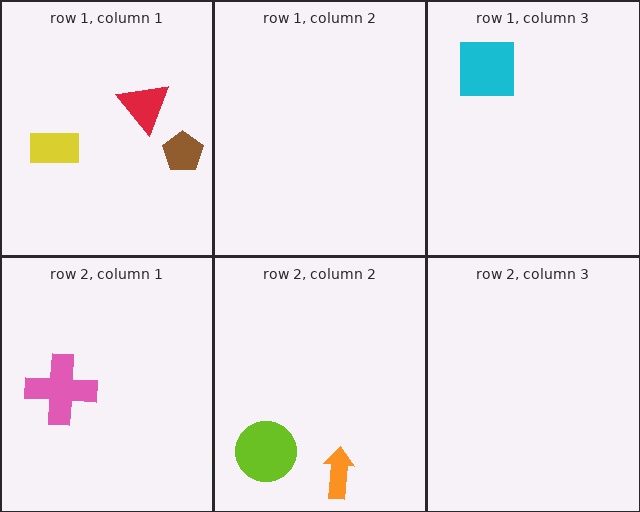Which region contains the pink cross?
The row 2, column 1 region.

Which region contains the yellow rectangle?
The row 1, column 1 region.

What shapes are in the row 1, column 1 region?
The brown pentagon, the yellow rectangle, the red triangle.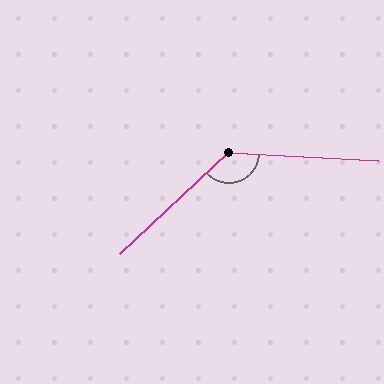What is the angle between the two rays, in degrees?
Approximately 134 degrees.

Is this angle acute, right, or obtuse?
It is obtuse.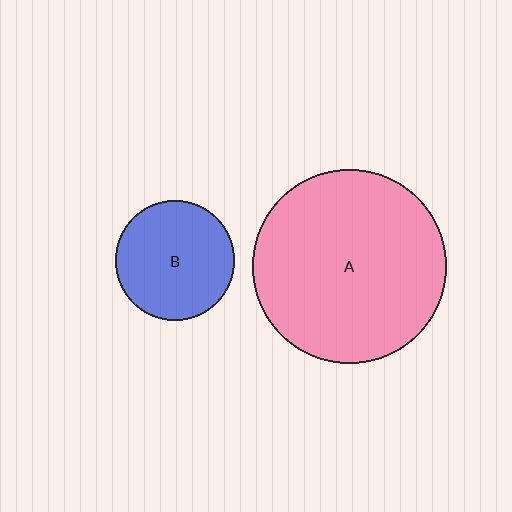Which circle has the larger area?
Circle A (pink).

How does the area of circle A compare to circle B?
Approximately 2.6 times.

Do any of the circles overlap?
No, none of the circles overlap.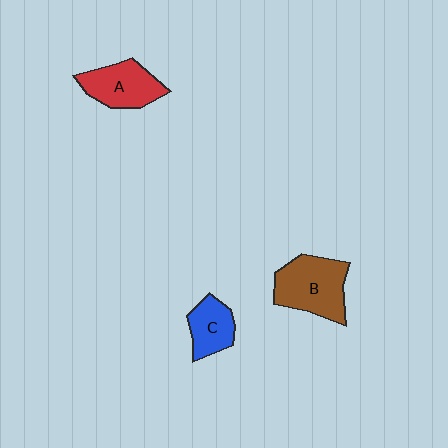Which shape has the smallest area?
Shape C (blue).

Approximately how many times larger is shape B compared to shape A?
Approximately 1.3 times.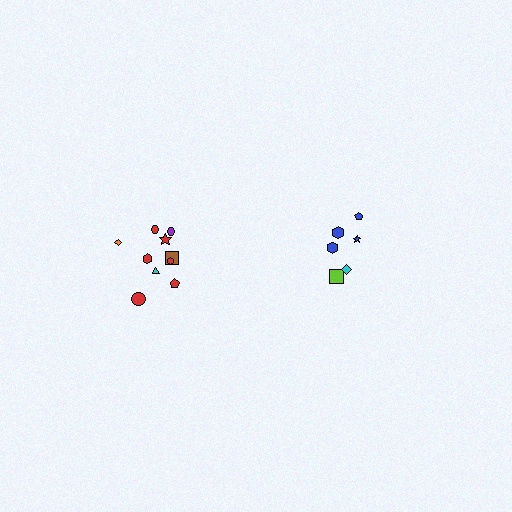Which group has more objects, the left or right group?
The left group.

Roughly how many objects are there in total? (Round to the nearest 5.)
Roughly 15 objects in total.